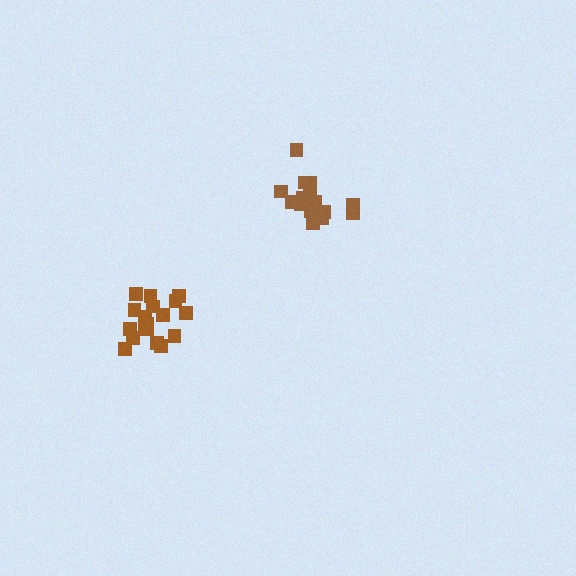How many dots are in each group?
Group 1: 18 dots, Group 2: 15 dots (33 total).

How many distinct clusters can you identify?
There are 2 distinct clusters.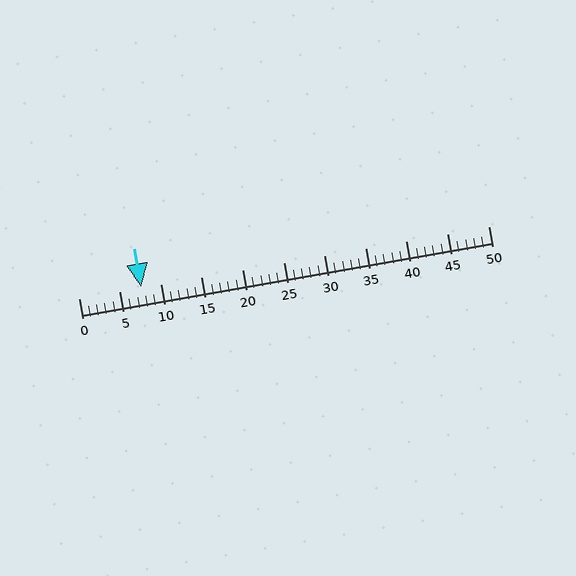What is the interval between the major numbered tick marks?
The major tick marks are spaced 5 units apart.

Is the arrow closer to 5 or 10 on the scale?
The arrow is closer to 10.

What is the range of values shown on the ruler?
The ruler shows values from 0 to 50.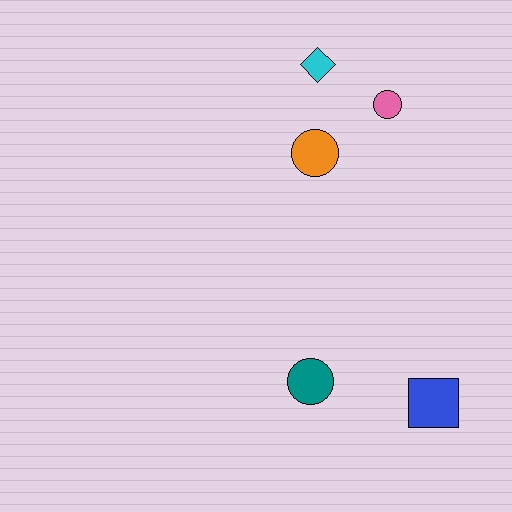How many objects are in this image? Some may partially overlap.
There are 5 objects.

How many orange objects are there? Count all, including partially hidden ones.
There is 1 orange object.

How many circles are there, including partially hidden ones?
There are 3 circles.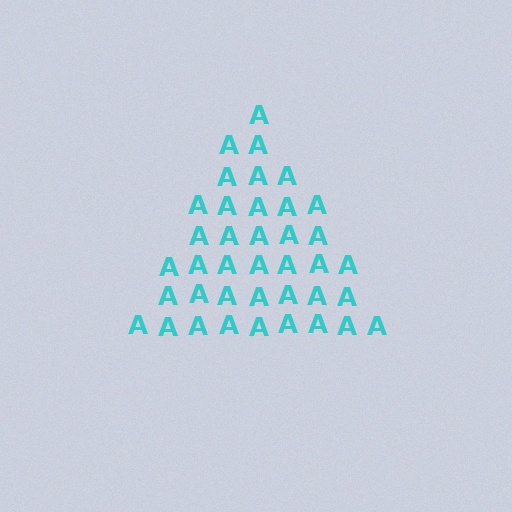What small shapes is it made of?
It is made of small letter A's.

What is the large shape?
The large shape is a triangle.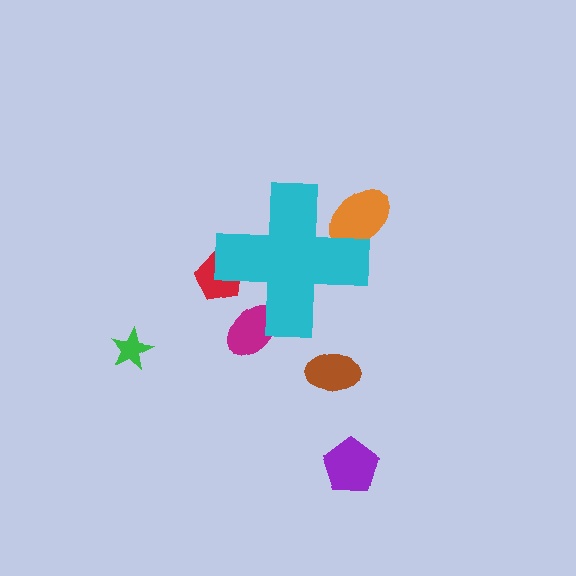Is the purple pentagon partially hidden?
No, the purple pentagon is fully visible.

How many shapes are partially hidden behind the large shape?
3 shapes are partially hidden.